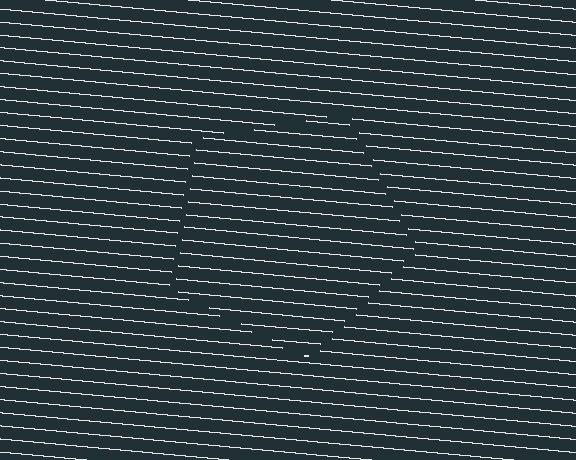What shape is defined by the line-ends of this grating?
An illusory pentagon. The interior of the shape contains the same grating, shifted by half a period — the contour is defined by the phase discontinuity where line-ends from the inner and outer gratings abut.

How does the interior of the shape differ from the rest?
The interior of the shape contains the same grating, shifted by half a period — the contour is defined by the phase discontinuity where line-ends from the inner and outer gratings abut.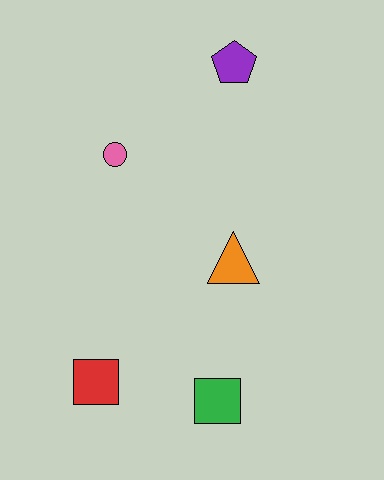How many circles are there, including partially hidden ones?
There is 1 circle.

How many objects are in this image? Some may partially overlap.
There are 5 objects.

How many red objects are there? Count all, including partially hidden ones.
There is 1 red object.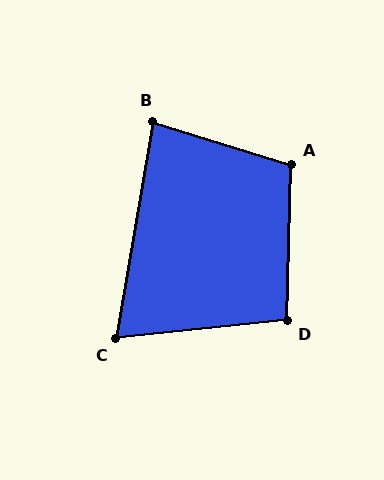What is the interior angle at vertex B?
Approximately 83 degrees (acute).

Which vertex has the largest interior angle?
A, at approximately 106 degrees.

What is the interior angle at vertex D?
Approximately 97 degrees (obtuse).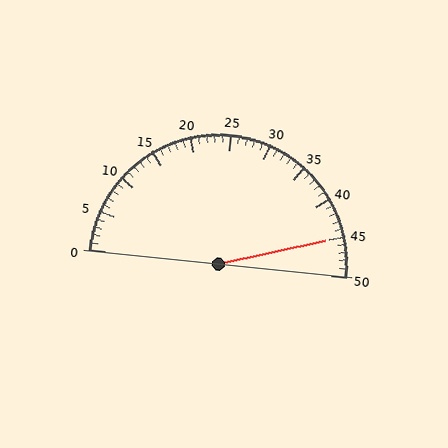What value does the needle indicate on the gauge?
The needle indicates approximately 45.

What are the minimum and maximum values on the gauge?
The gauge ranges from 0 to 50.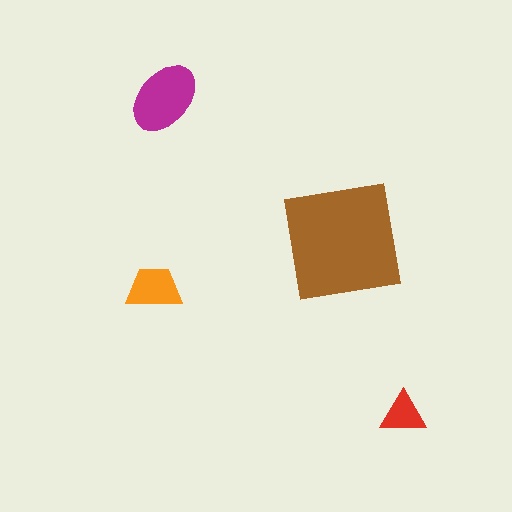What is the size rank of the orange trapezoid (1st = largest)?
3rd.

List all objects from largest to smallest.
The brown square, the magenta ellipse, the orange trapezoid, the red triangle.